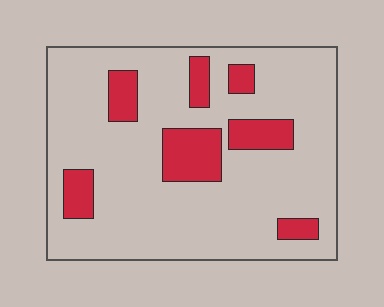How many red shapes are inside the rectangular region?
7.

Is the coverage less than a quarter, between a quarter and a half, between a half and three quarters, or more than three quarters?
Less than a quarter.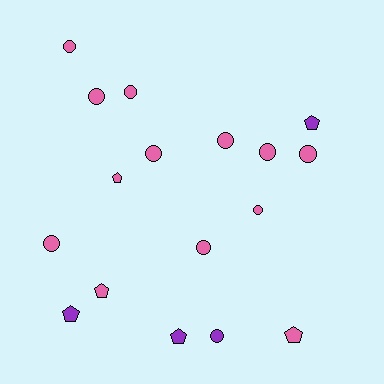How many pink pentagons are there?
There are 3 pink pentagons.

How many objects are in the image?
There are 17 objects.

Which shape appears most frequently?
Circle, with 11 objects.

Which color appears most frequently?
Pink, with 13 objects.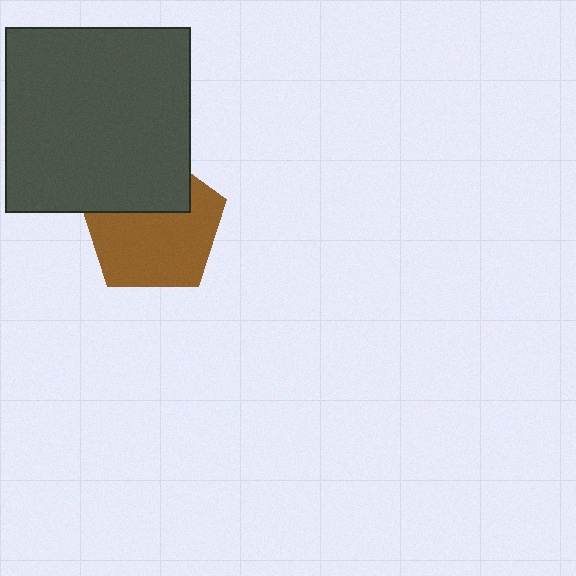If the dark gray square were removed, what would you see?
You would see the complete brown pentagon.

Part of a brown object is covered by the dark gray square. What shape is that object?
It is a pentagon.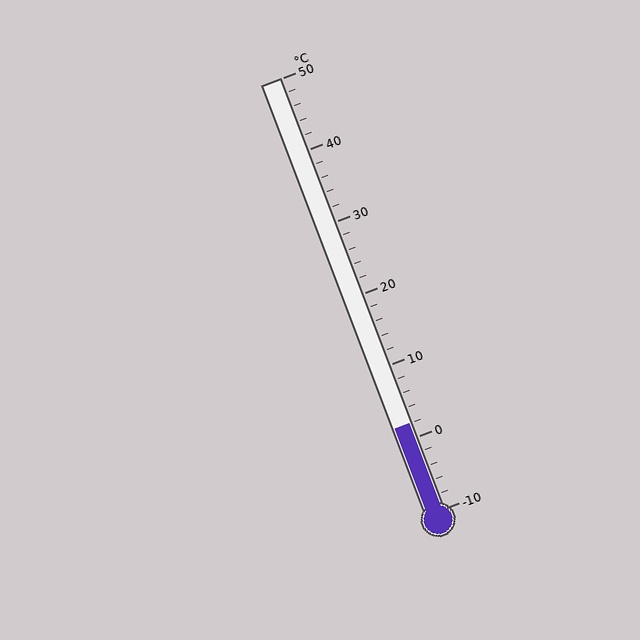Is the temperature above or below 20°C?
The temperature is below 20°C.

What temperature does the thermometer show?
The thermometer shows approximately 2°C.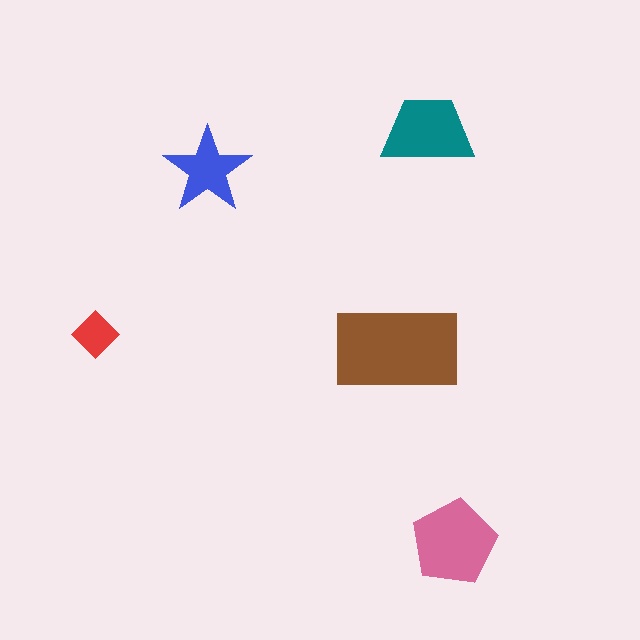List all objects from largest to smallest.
The brown rectangle, the pink pentagon, the teal trapezoid, the blue star, the red diamond.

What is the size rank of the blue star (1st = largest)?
4th.